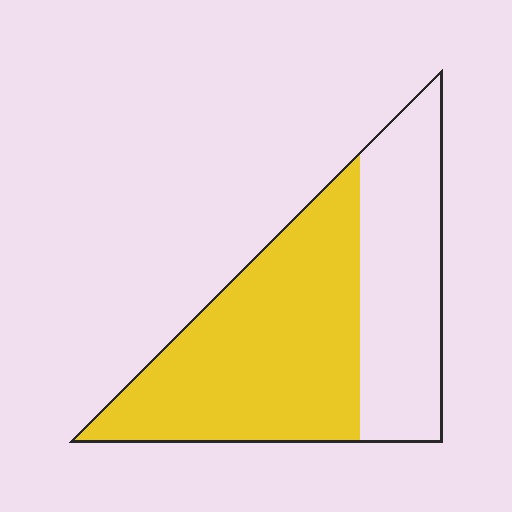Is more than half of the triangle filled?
Yes.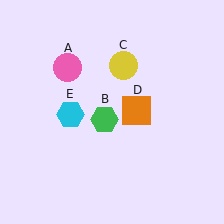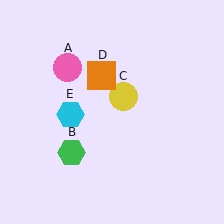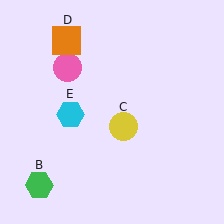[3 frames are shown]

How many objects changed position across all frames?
3 objects changed position: green hexagon (object B), yellow circle (object C), orange square (object D).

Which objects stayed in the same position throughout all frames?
Pink circle (object A) and cyan hexagon (object E) remained stationary.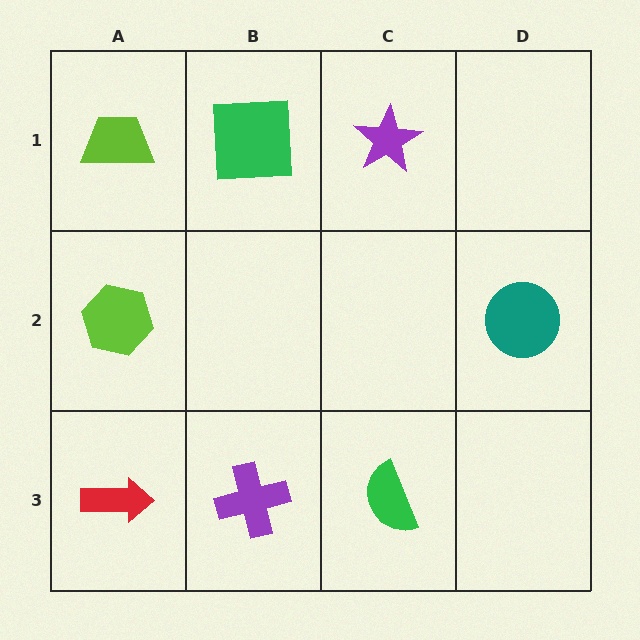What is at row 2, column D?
A teal circle.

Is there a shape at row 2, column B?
No, that cell is empty.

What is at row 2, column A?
A lime hexagon.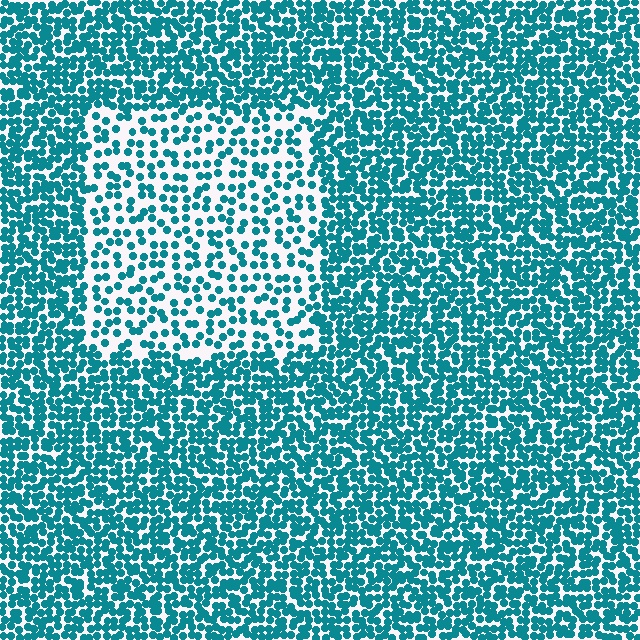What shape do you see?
I see a rectangle.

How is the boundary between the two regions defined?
The boundary is defined by a change in element density (approximately 2.1x ratio). All elements are the same color, size, and shape.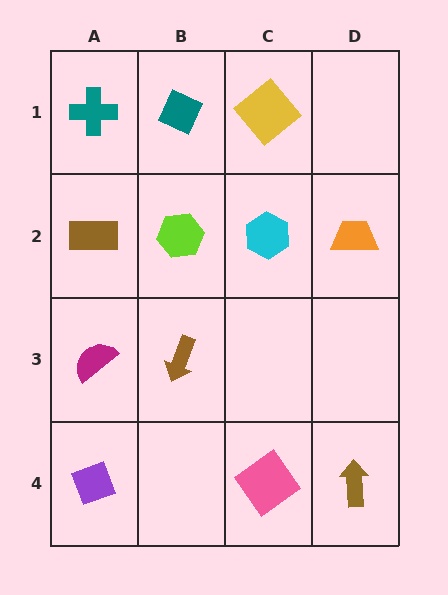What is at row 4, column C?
A pink diamond.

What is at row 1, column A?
A teal cross.